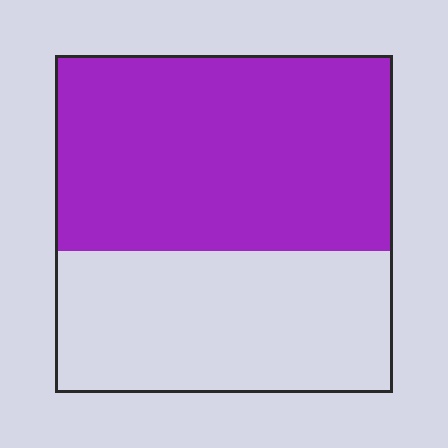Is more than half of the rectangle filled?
Yes.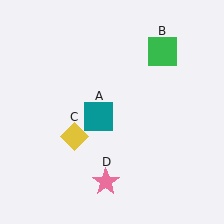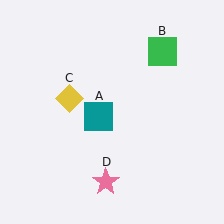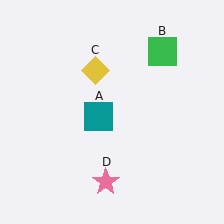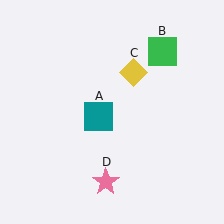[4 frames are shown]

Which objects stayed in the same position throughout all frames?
Teal square (object A) and green square (object B) and pink star (object D) remained stationary.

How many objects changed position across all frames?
1 object changed position: yellow diamond (object C).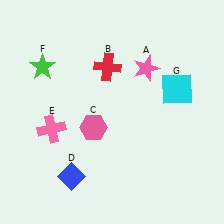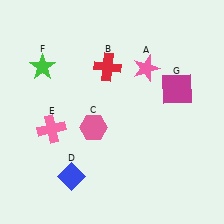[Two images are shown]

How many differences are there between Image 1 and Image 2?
There is 1 difference between the two images.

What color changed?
The square (G) changed from cyan in Image 1 to magenta in Image 2.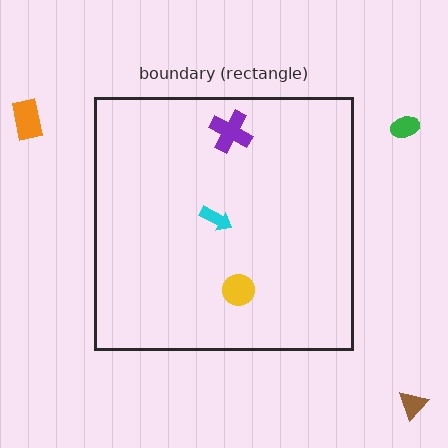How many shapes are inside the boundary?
3 inside, 3 outside.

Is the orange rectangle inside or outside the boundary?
Outside.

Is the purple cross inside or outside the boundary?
Inside.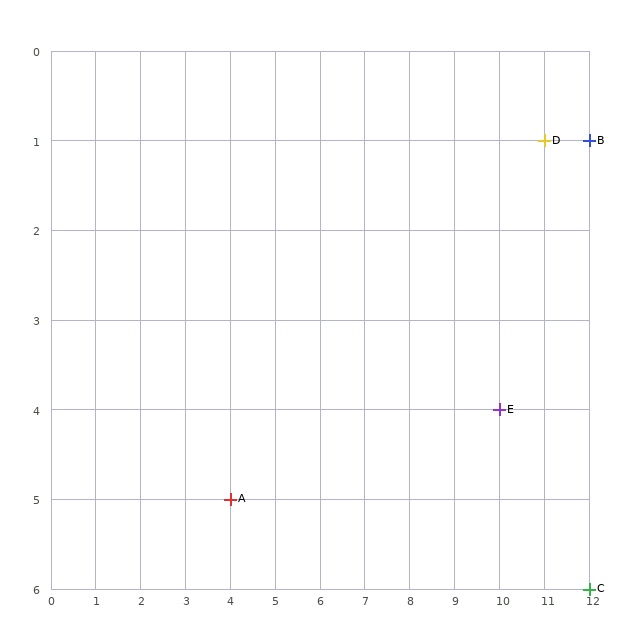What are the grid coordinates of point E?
Point E is at grid coordinates (10, 4).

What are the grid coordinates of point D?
Point D is at grid coordinates (11, 1).